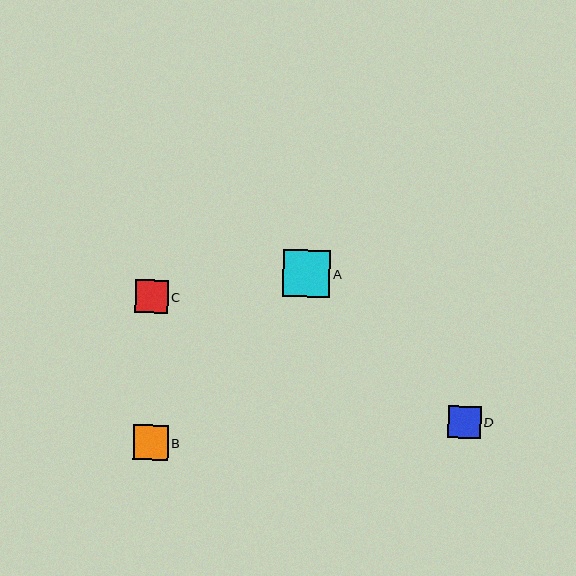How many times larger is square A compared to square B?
Square A is approximately 1.3 times the size of square B.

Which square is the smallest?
Square D is the smallest with a size of approximately 33 pixels.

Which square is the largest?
Square A is the largest with a size of approximately 47 pixels.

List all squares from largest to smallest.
From largest to smallest: A, B, C, D.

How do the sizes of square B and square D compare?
Square B and square D are approximately the same size.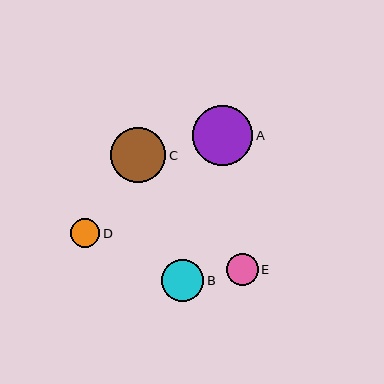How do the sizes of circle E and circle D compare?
Circle E and circle D are approximately the same size.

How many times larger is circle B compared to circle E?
Circle B is approximately 1.4 times the size of circle E.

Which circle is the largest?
Circle A is the largest with a size of approximately 60 pixels.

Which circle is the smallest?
Circle D is the smallest with a size of approximately 29 pixels.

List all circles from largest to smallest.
From largest to smallest: A, C, B, E, D.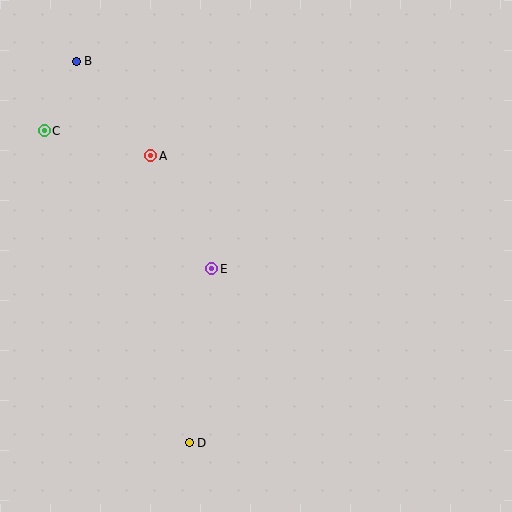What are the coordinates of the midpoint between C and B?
The midpoint between C and B is at (60, 96).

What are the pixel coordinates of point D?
Point D is at (189, 443).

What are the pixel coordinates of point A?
Point A is at (151, 156).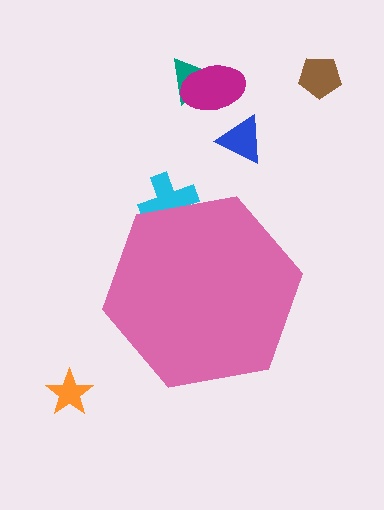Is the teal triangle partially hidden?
No, the teal triangle is fully visible.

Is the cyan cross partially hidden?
Yes, the cyan cross is partially hidden behind the pink hexagon.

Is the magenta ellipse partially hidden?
No, the magenta ellipse is fully visible.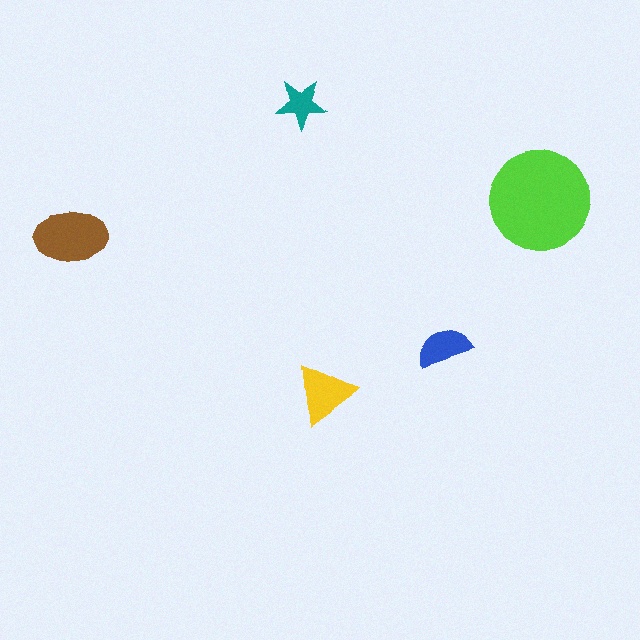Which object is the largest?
The lime circle.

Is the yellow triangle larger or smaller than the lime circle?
Smaller.